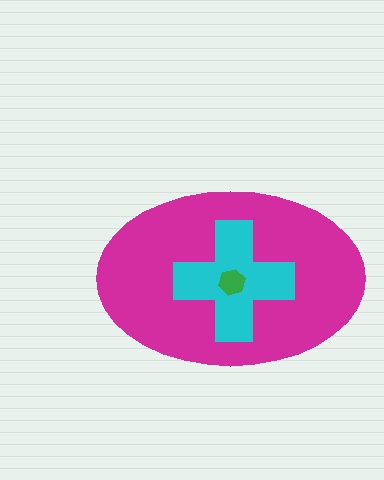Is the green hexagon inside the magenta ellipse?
Yes.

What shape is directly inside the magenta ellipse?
The cyan cross.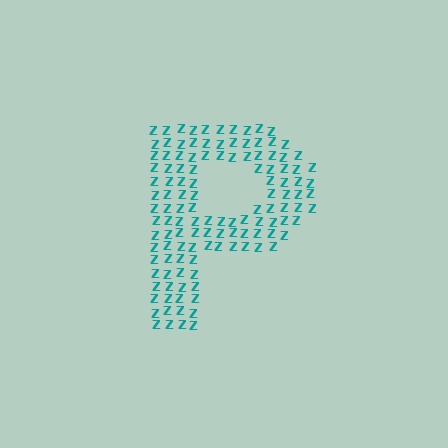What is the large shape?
The large shape is the letter P.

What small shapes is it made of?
It is made of small letter Z's.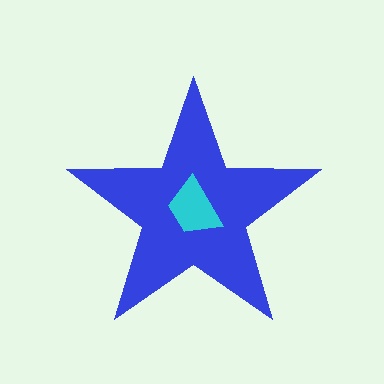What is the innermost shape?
The cyan trapezoid.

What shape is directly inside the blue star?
The cyan trapezoid.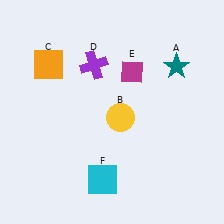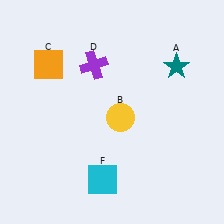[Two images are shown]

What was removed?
The magenta diamond (E) was removed in Image 2.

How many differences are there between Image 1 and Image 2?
There is 1 difference between the two images.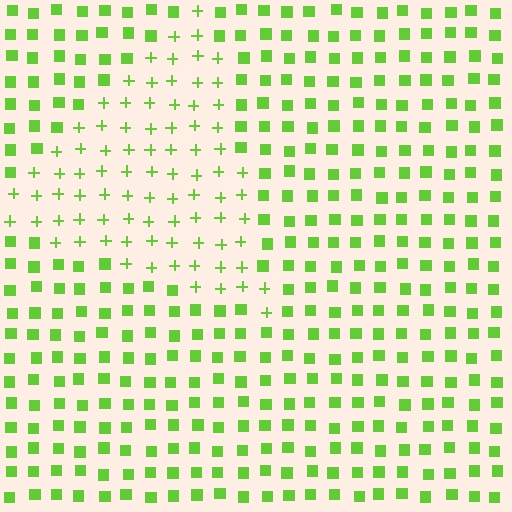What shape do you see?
I see a triangle.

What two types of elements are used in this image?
The image uses plus signs inside the triangle region and squares outside it.